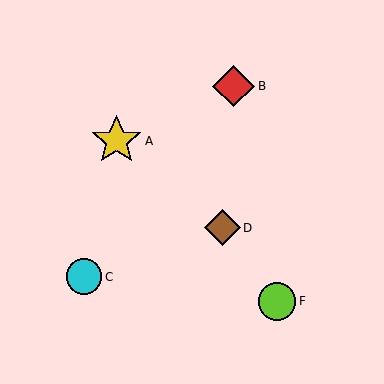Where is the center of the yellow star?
The center of the yellow star is at (117, 141).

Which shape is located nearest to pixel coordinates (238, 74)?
The red diamond (labeled B) at (234, 86) is nearest to that location.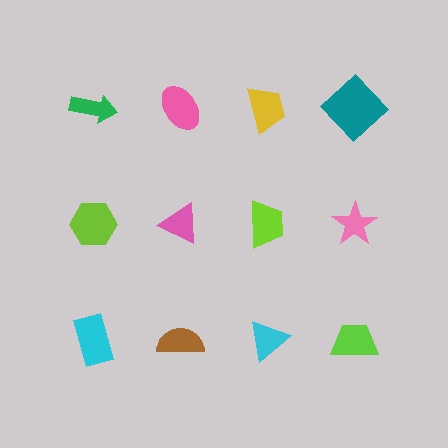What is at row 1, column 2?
A pink ellipse.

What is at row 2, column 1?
A lime hexagon.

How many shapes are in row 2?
4 shapes.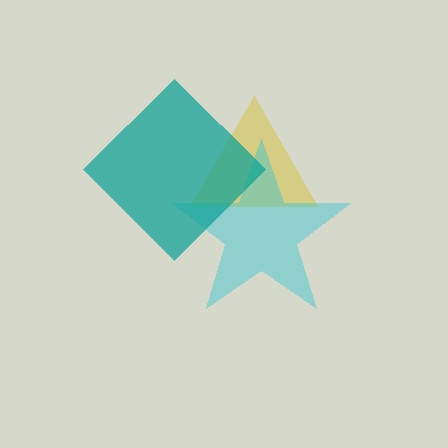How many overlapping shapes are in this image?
There are 3 overlapping shapes in the image.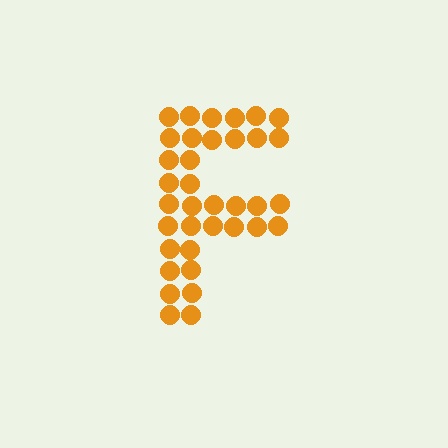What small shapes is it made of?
It is made of small circles.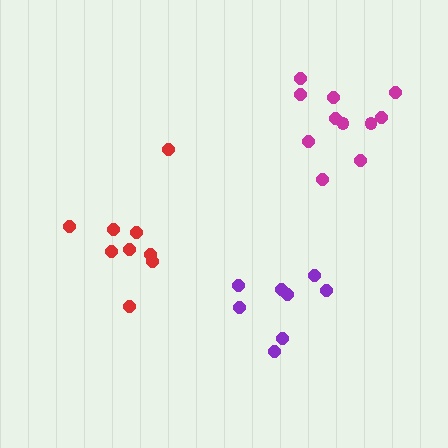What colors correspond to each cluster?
The clusters are colored: red, purple, magenta.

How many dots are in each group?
Group 1: 9 dots, Group 2: 8 dots, Group 3: 11 dots (28 total).